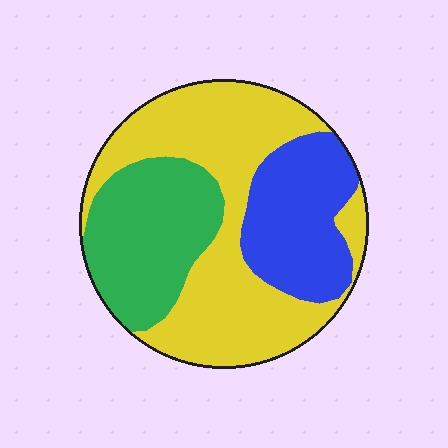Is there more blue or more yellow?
Yellow.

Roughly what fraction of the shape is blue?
Blue covers roughly 25% of the shape.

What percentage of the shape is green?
Green takes up about one quarter (1/4) of the shape.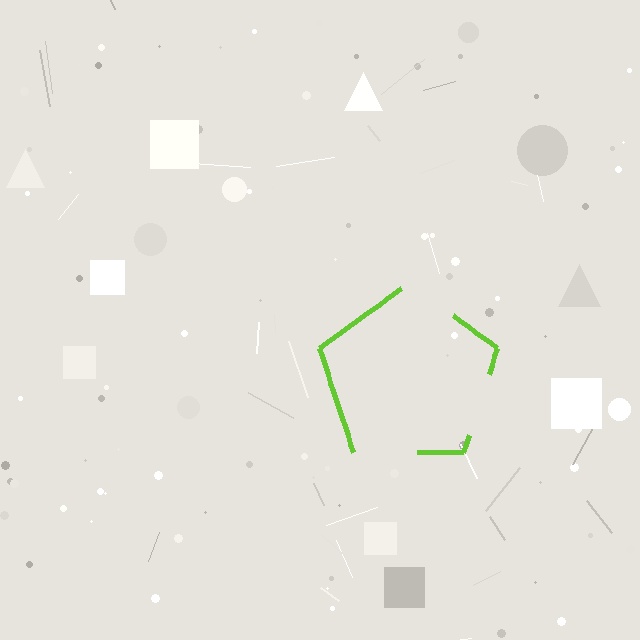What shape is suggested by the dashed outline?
The dashed outline suggests a pentagon.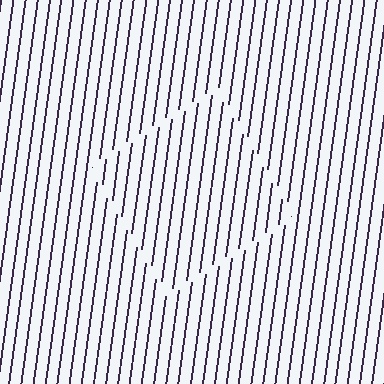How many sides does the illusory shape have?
4 sides — the line-ends trace a square.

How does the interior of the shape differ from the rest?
The interior of the shape contains the same grating, shifted by half a period — the contour is defined by the phase discontinuity where line-ends from the inner and outer gratings abut.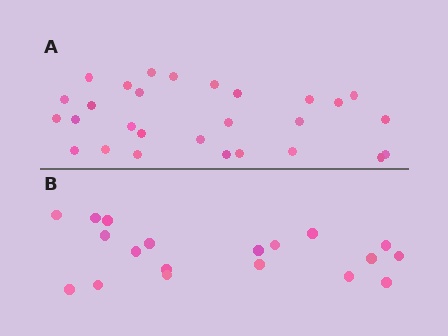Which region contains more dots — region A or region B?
Region A (the top region) has more dots.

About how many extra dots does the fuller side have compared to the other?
Region A has roughly 8 or so more dots than region B.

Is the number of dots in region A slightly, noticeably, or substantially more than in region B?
Region A has substantially more. The ratio is roughly 1.5 to 1.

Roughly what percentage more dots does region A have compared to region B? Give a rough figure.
About 45% more.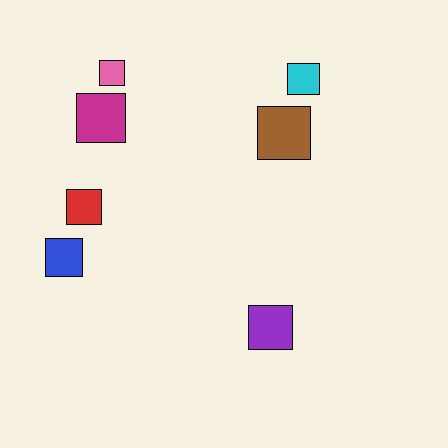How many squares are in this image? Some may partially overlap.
There are 7 squares.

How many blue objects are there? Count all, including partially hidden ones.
There is 1 blue object.